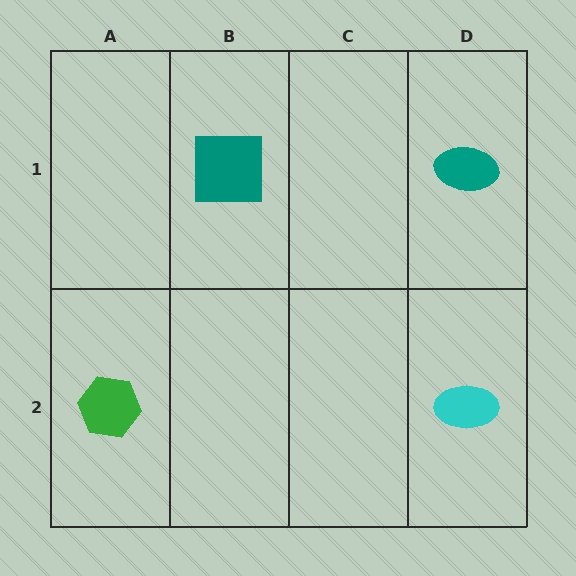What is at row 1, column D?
A teal ellipse.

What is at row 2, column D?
A cyan ellipse.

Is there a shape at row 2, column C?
No, that cell is empty.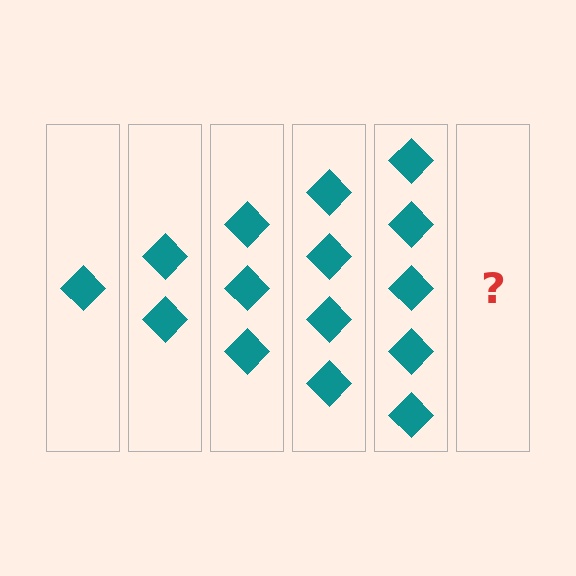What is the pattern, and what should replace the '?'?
The pattern is that each step adds one more diamond. The '?' should be 6 diamonds.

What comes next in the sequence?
The next element should be 6 diamonds.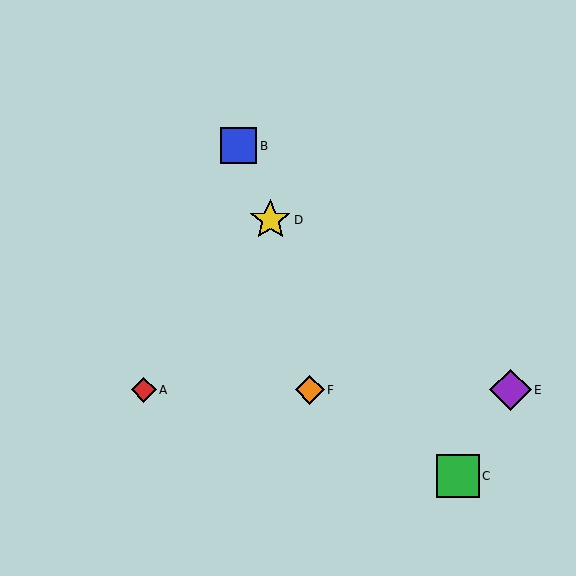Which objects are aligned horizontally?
Objects A, E, F are aligned horizontally.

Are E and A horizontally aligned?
Yes, both are at y≈390.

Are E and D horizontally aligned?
No, E is at y≈390 and D is at y≈220.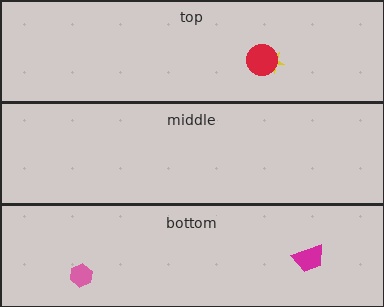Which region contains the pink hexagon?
The bottom region.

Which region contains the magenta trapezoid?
The bottom region.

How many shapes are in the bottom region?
2.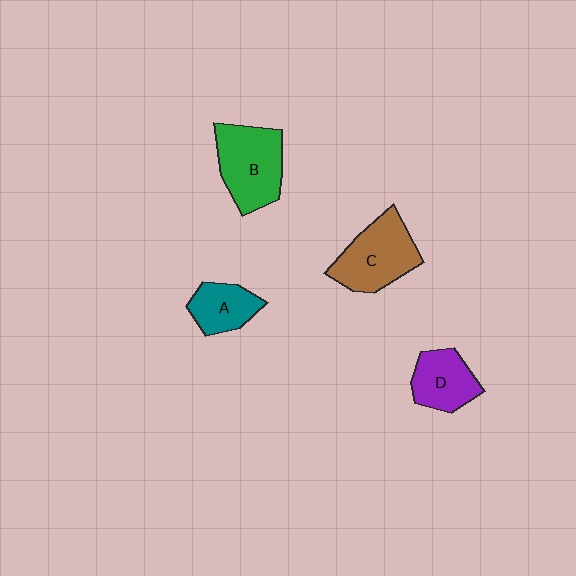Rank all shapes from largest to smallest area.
From largest to smallest: B (green), C (brown), D (purple), A (teal).